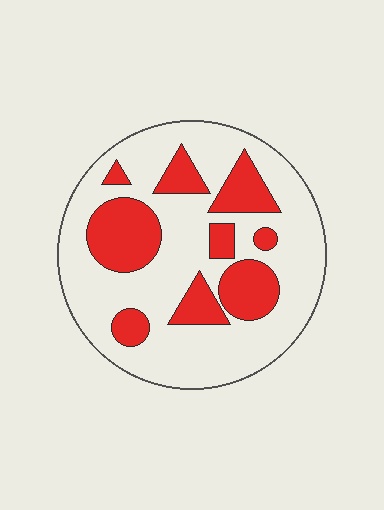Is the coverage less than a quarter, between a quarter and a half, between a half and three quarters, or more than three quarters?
Between a quarter and a half.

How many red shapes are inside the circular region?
9.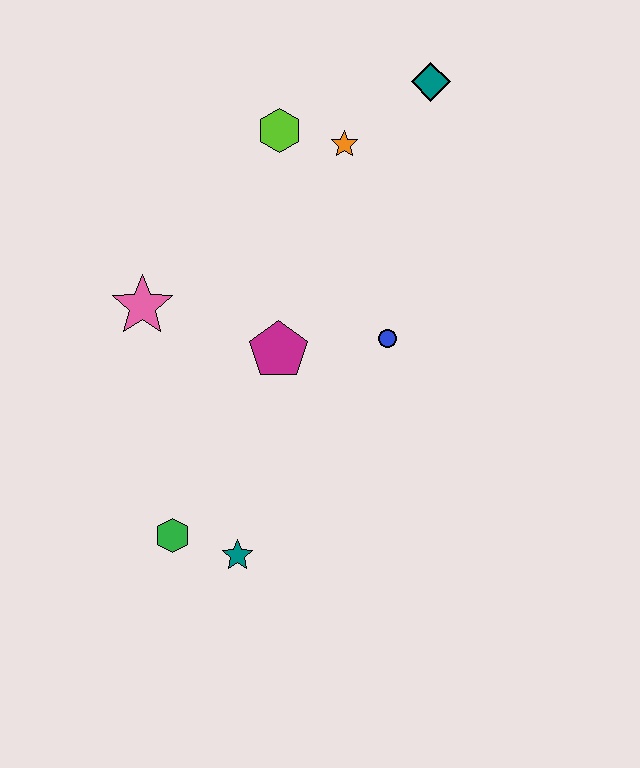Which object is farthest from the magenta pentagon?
The teal diamond is farthest from the magenta pentagon.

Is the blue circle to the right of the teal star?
Yes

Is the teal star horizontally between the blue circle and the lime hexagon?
No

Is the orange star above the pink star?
Yes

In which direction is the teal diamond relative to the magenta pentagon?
The teal diamond is above the magenta pentagon.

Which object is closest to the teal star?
The green hexagon is closest to the teal star.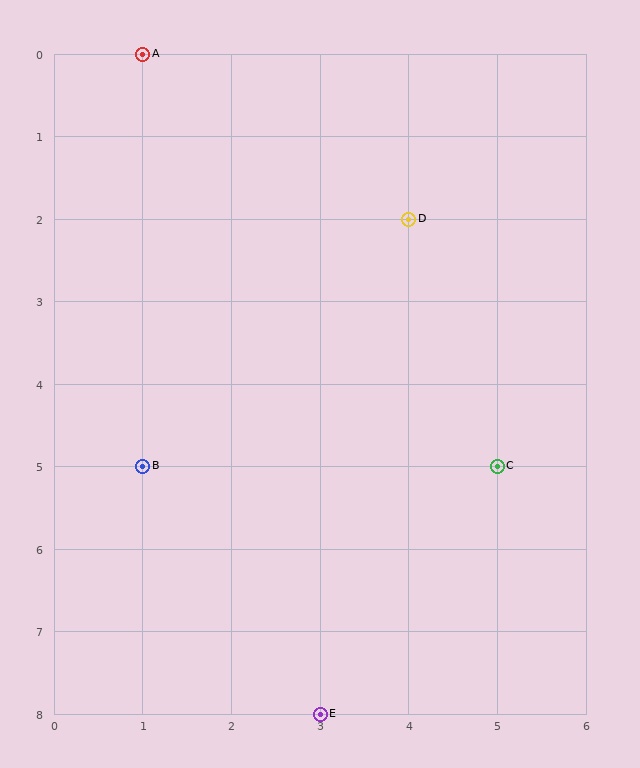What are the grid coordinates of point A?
Point A is at grid coordinates (1, 0).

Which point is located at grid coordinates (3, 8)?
Point E is at (3, 8).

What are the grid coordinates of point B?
Point B is at grid coordinates (1, 5).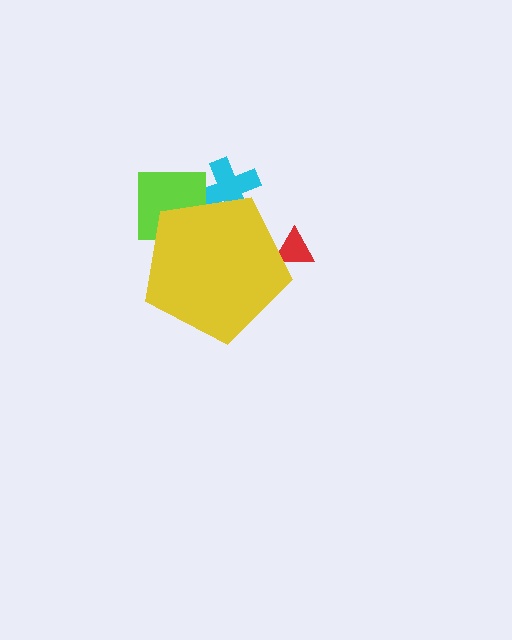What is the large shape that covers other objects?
A yellow pentagon.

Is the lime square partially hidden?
Yes, the lime square is partially hidden behind the yellow pentagon.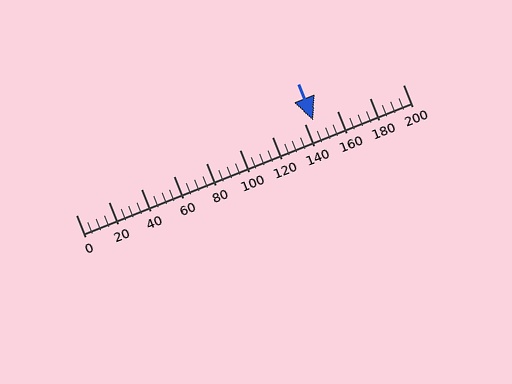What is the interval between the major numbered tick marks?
The major tick marks are spaced 20 units apart.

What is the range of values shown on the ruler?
The ruler shows values from 0 to 200.